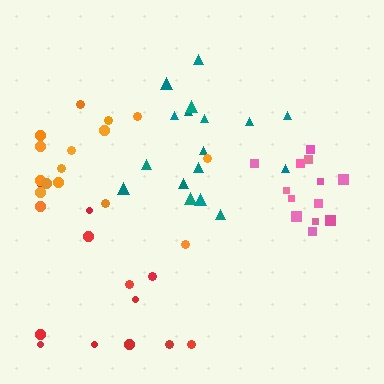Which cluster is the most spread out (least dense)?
Red.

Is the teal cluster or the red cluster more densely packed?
Teal.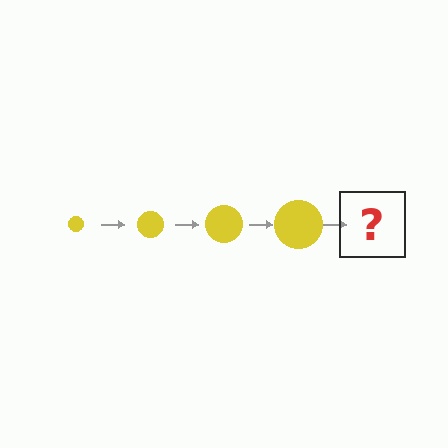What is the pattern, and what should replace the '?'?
The pattern is that the circle gets progressively larger each step. The '?' should be a yellow circle, larger than the previous one.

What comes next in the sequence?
The next element should be a yellow circle, larger than the previous one.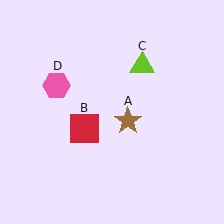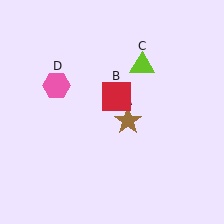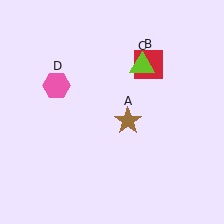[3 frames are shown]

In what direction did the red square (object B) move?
The red square (object B) moved up and to the right.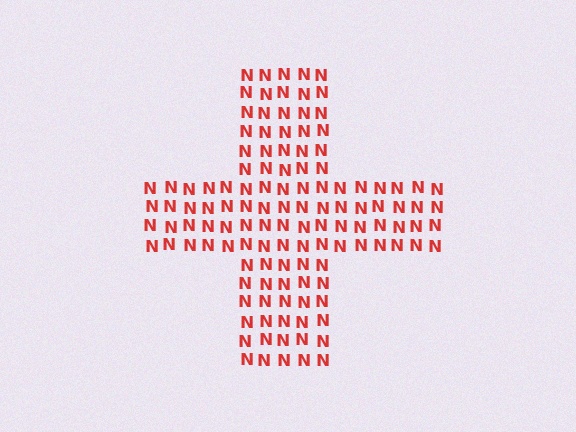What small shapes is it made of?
It is made of small letter N's.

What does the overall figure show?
The overall figure shows a cross.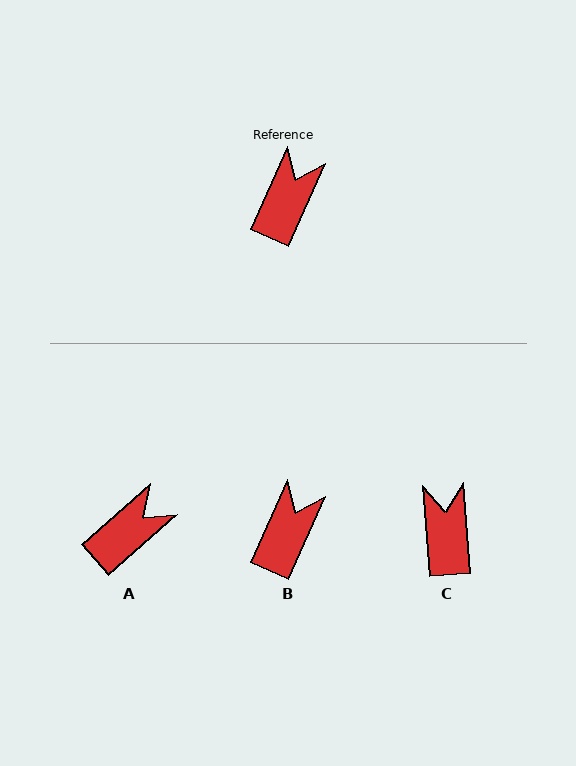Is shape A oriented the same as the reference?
No, it is off by about 24 degrees.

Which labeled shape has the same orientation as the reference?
B.